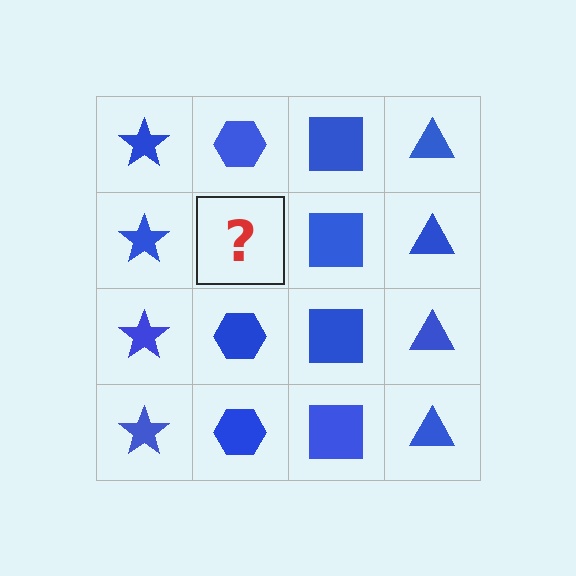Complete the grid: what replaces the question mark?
The question mark should be replaced with a blue hexagon.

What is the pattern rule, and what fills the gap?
The rule is that each column has a consistent shape. The gap should be filled with a blue hexagon.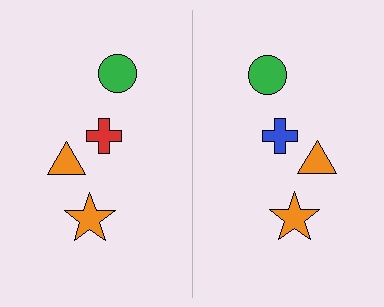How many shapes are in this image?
There are 8 shapes in this image.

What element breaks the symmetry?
The blue cross on the right side breaks the symmetry — its mirror counterpart is red.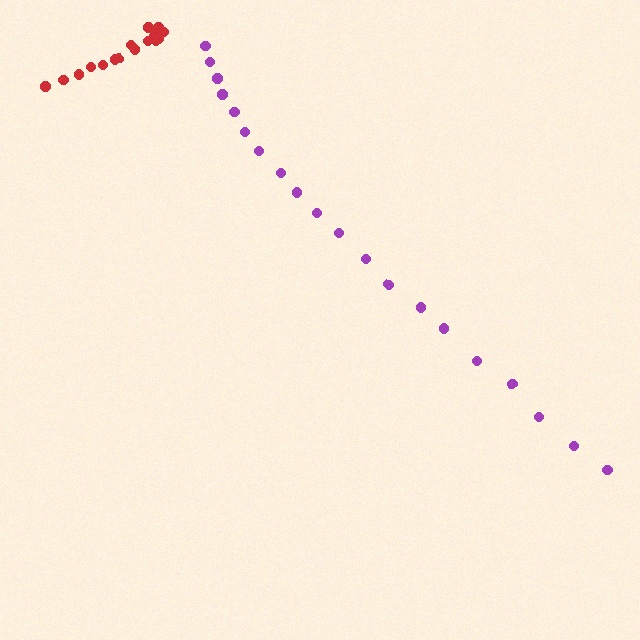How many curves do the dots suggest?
There are 2 distinct paths.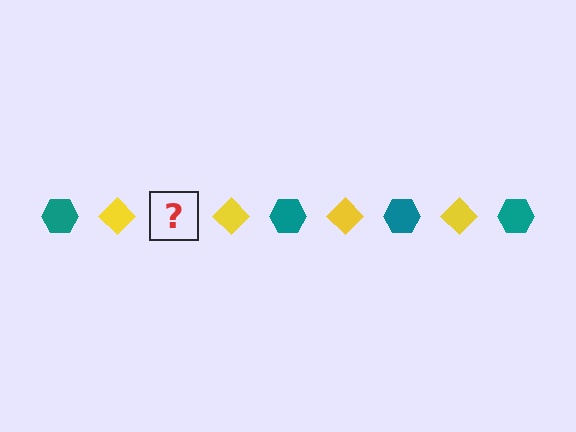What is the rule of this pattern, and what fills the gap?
The rule is that the pattern alternates between teal hexagon and yellow diamond. The gap should be filled with a teal hexagon.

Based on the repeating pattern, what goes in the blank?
The blank should be a teal hexagon.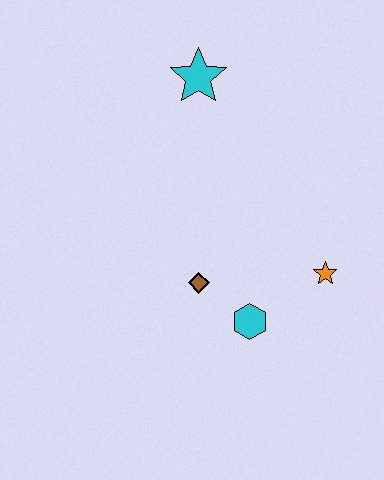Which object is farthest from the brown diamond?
The cyan star is farthest from the brown diamond.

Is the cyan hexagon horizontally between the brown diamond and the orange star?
Yes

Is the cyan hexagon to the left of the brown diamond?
No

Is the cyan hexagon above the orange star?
No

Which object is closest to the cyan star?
The brown diamond is closest to the cyan star.